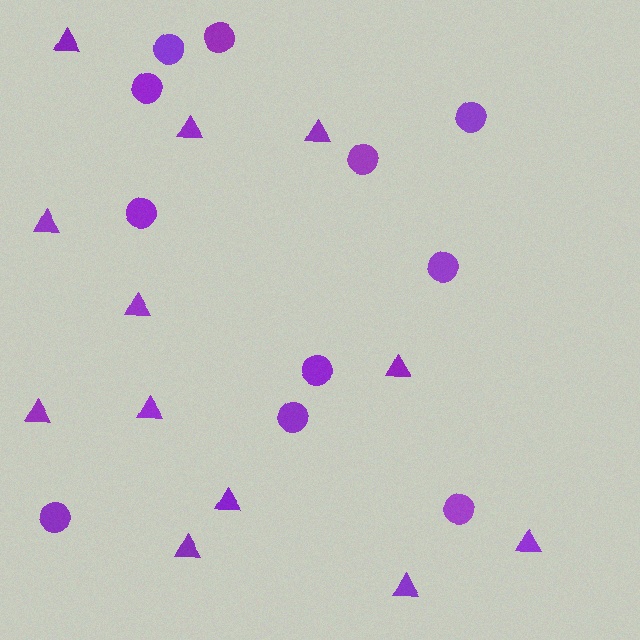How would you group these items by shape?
There are 2 groups: one group of triangles (12) and one group of circles (11).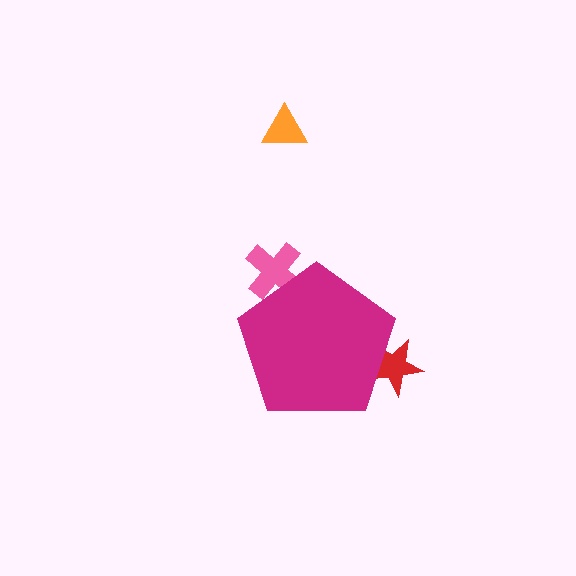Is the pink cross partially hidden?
Yes, the pink cross is partially hidden behind the magenta pentagon.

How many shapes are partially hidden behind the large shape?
2 shapes are partially hidden.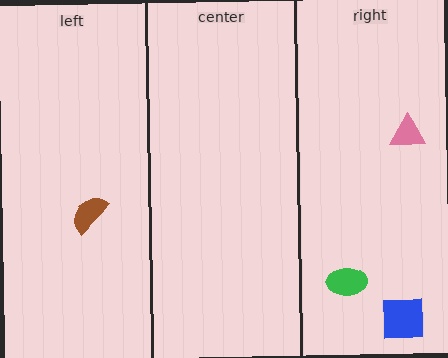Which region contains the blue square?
The right region.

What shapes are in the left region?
The brown semicircle.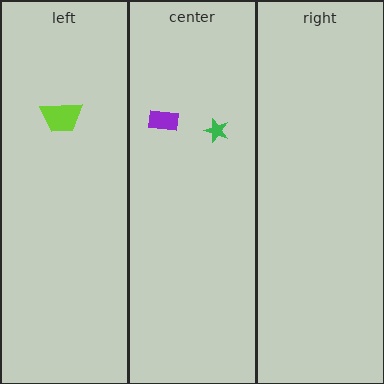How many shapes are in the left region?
1.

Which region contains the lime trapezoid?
The left region.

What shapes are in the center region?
The purple rectangle, the green star.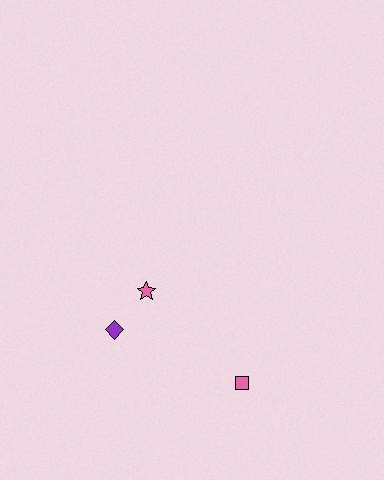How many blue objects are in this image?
There are no blue objects.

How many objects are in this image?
There are 3 objects.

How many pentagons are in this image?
There are no pentagons.